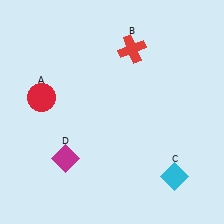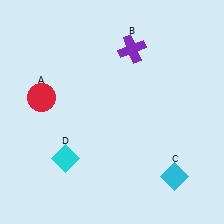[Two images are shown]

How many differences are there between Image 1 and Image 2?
There are 2 differences between the two images.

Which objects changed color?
B changed from red to purple. D changed from magenta to cyan.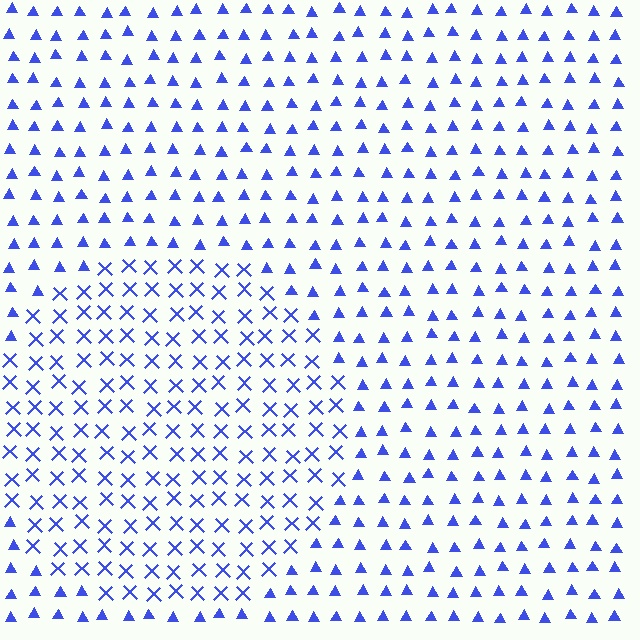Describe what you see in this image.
The image is filled with small blue elements arranged in a uniform grid. A circle-shaped region contains X marks, while the surrounding area contains triangles. The boundary is defined purely by the change in element shape.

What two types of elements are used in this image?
The image uses X marks inside the circle region and triangles outside it.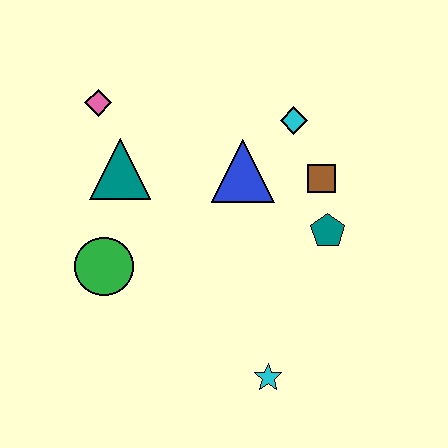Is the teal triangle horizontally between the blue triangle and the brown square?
No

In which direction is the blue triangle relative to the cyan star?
The blue triangle is above the cyan star.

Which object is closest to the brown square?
The teal pentagon is closest to the brown square.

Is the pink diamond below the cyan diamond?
No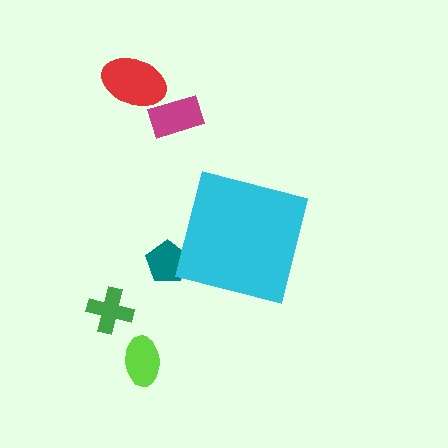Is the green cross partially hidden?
No, the green cross is fully visible.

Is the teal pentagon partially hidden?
Yes, the teal pentagon is partially hidden behind the cyan square.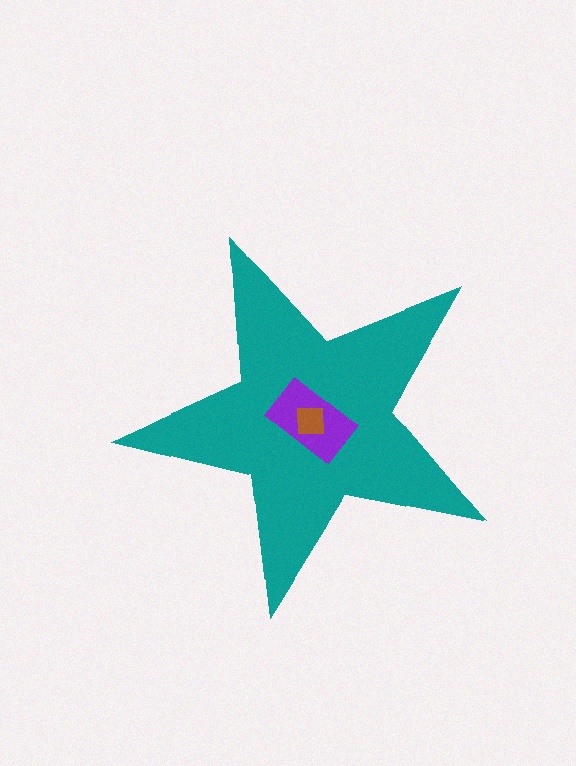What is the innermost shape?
The brown square.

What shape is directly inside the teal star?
The purple rectangle.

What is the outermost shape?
The teal star.